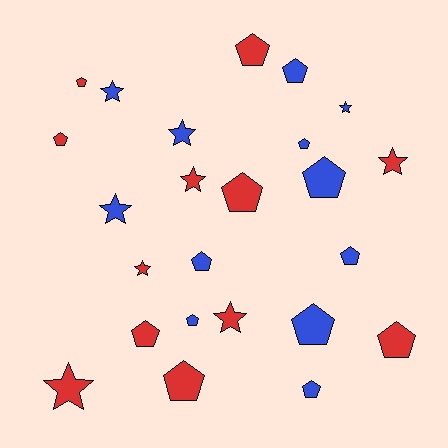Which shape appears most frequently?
Pentagon, with 15 objects.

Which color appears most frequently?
Red, with 12 objects.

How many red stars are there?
There are 5 red stars.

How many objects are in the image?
There are 24 objects.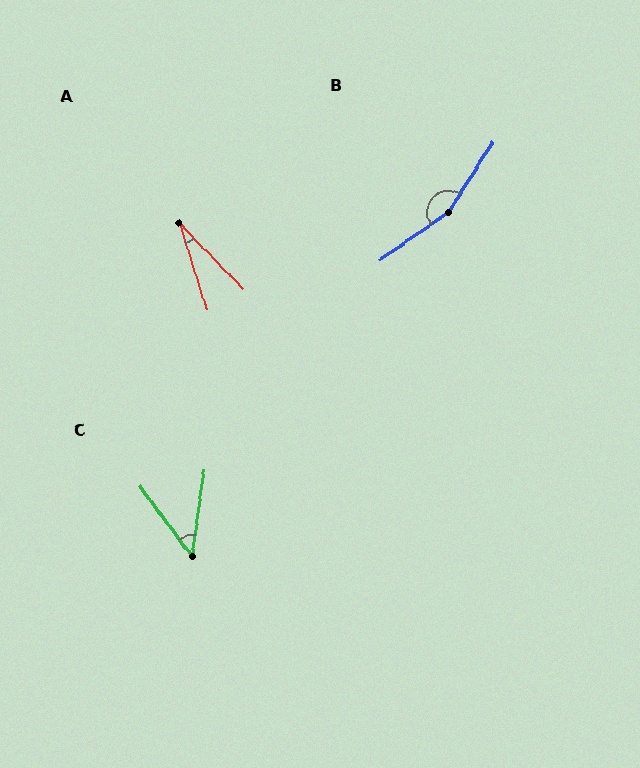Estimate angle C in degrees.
Approximately 45 degrees.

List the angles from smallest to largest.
A (26°), C (45°), B (157°).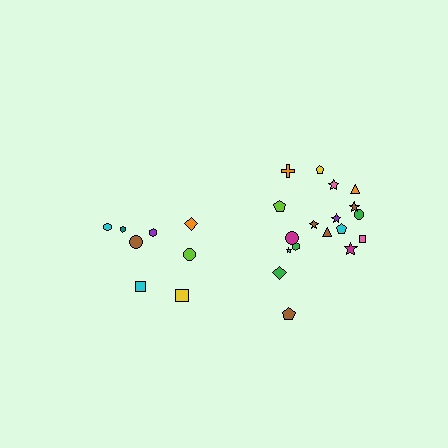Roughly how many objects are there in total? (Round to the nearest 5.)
Roughly 25 objects in total.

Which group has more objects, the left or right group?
The right group.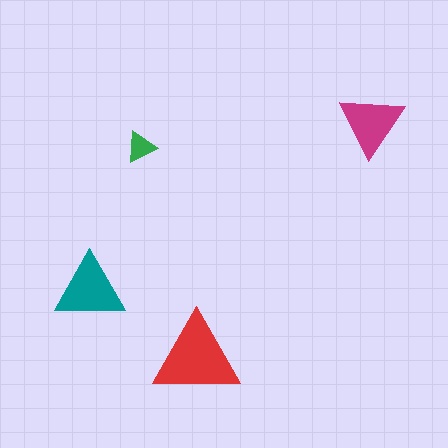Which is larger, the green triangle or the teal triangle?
The teal one.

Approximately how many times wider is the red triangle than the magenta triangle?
About 1.5 times wider.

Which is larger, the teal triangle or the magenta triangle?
The teal one.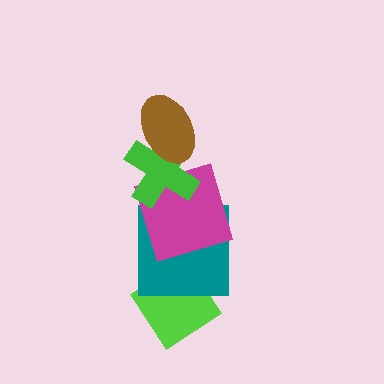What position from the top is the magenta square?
The magenta square is 3rd from the top.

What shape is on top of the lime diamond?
The teal square is on top of the lime diamond.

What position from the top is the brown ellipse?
The brown ellipse is 1st from the top.